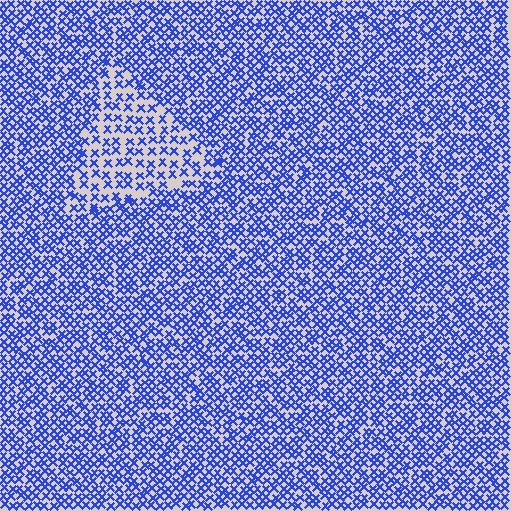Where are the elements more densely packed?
The elements are more densely packed outside the triangle boundary.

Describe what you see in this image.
The image contains small blue elements arranged at two different densities. A triangle-shaped region is visible where the elements are less densely packed than the surrounding area.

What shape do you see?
I see a triangle.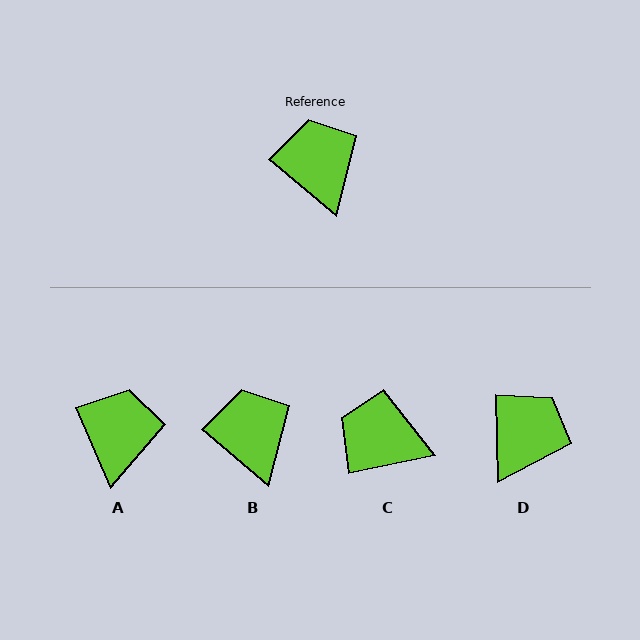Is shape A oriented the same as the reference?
No, it is off by about 26 degrees.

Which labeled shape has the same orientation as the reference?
B.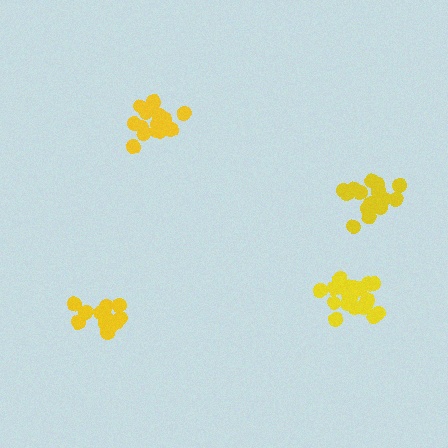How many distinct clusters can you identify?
There are 4 distinct clusters.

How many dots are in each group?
Group 1: 15 dots, Group 2: 20 dots, Group 3: 16 dots, Group 4: 17 dots (68 total).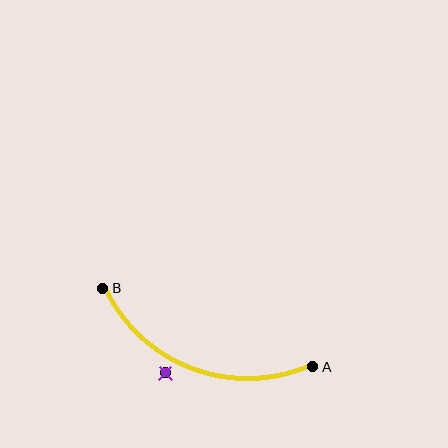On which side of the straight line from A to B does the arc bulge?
The arc bulges below the straight line connecting A and B.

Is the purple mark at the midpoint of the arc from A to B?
No — the purple mark does not lie on the arc at all. It sits slightly outside the curve.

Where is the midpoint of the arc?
The arc midpoint is the point on the curve farthest from the straight line joining A and B. It sits below that line.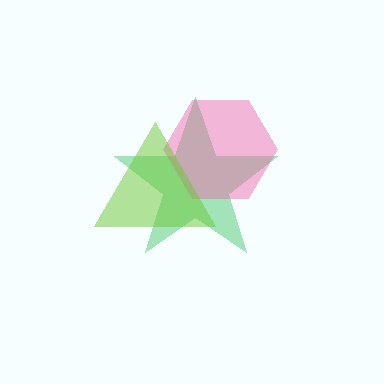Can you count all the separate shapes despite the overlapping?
Yes, there are 3 separate shapes.